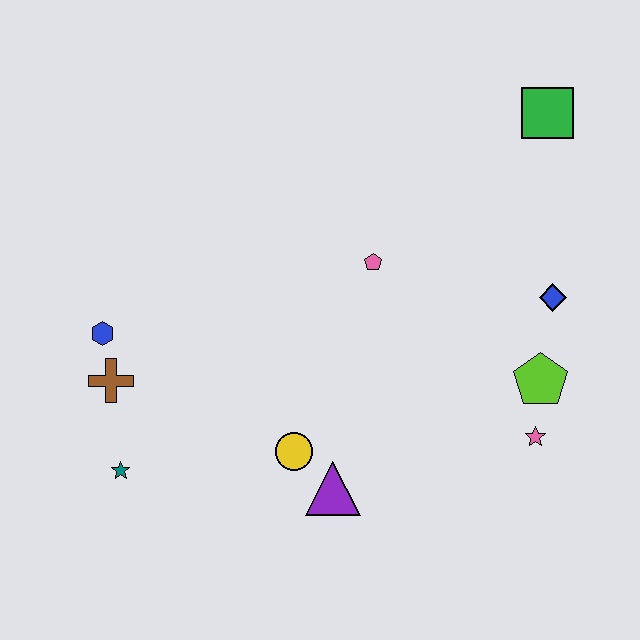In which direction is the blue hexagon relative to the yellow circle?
The blue hexagon is to the left of the yellow circle.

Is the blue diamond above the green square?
No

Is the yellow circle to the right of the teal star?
Yes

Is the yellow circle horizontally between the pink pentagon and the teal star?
Yes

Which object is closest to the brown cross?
The blue hexagon is closest to the brown cross.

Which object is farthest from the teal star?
The green square is farthest from the teal star.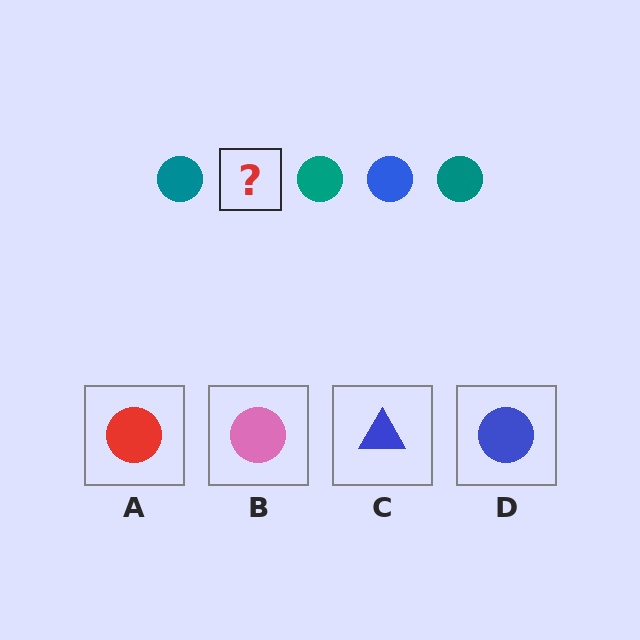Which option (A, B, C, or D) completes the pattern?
D.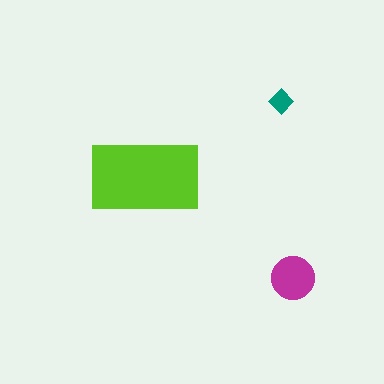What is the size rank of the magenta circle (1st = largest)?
2nd.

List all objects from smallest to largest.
The teal diamond, the magenta circle, the lime rectangle.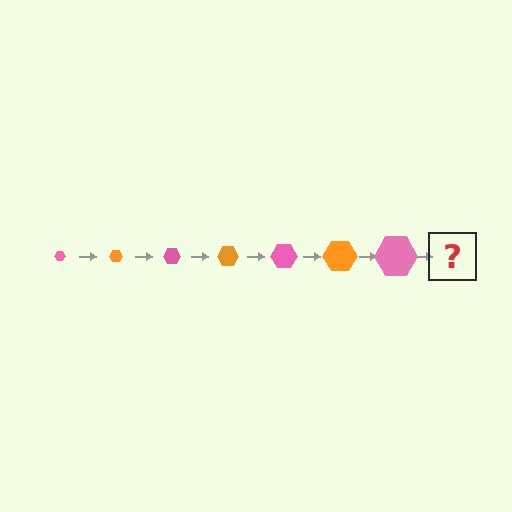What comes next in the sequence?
The next element should be an orange hexagon, larger than the previous one.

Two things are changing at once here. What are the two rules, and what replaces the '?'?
The two rules are that the hexagon grows larger each step and the color cycles through pink and orange. The '?' should be an orange hexagon, larger than the previous one.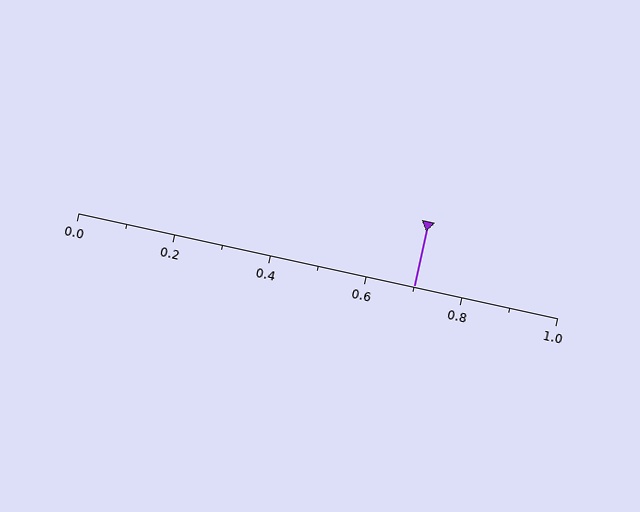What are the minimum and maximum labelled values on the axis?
The axis runs from 0.0 to 1.0.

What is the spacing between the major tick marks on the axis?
The major ticks are spaced 0.2 apart.